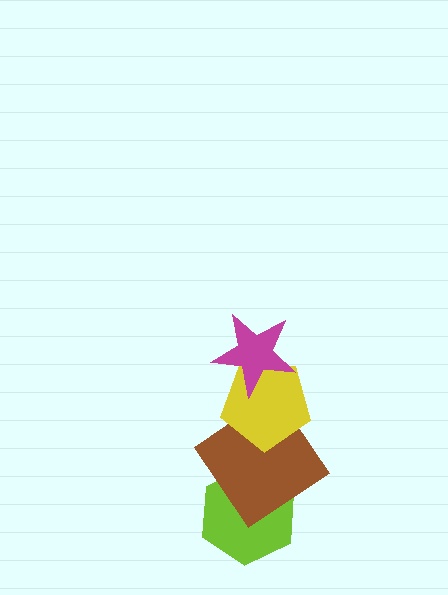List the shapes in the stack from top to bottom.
From top to bottom: the magenta star, the yellow pentagon, the brown diamond, the lime hexagon.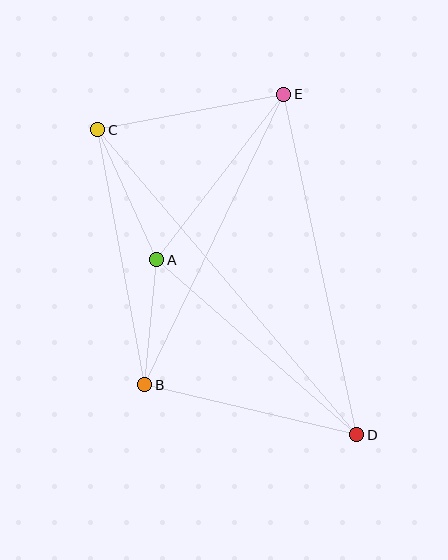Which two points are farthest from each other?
Points C and D are farthest from each other.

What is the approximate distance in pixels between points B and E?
The distance between B and E is approximately 322 pixels.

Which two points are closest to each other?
Points A and B are closest to each other.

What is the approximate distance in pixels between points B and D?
The distance between B and D is approximately 218 pixels.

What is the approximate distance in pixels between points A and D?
The distance between A and D is approximately 265 pixels.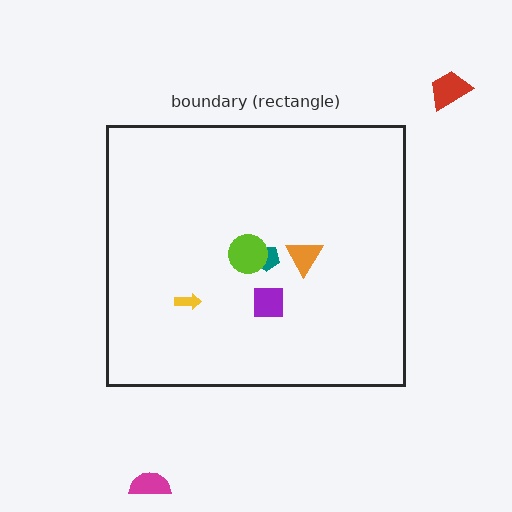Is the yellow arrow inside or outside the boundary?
Inside.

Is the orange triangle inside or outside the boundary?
Inside.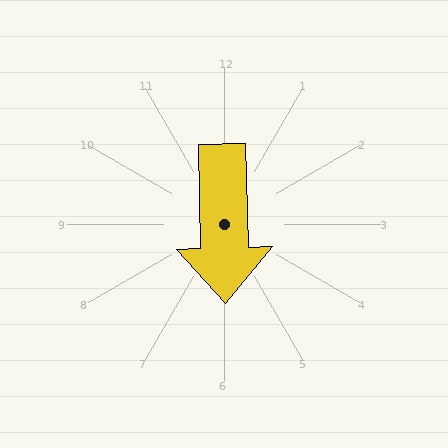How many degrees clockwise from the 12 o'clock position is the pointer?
Approximately 179 degrees.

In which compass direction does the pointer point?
South.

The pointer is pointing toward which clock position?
Roughly 6 o'clock.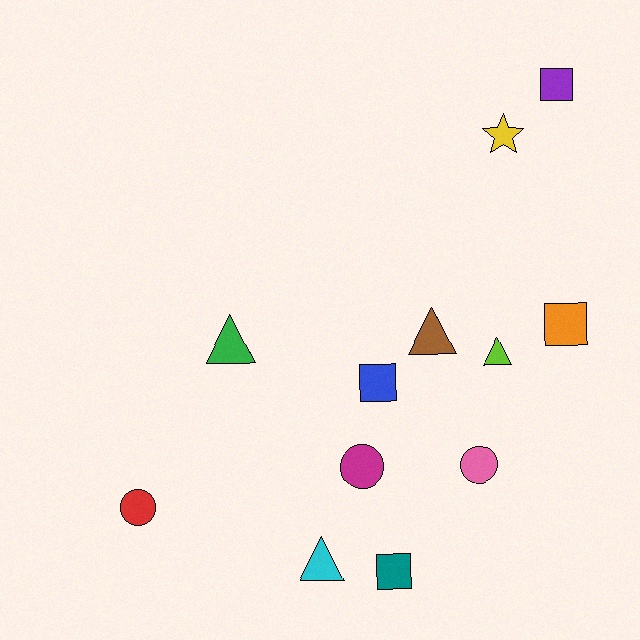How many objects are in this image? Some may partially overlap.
There are 12 objects.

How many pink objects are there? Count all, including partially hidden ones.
There is 1 pink object.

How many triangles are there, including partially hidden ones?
There are 4 triangles.